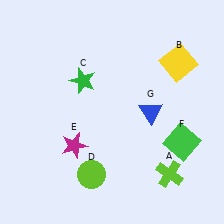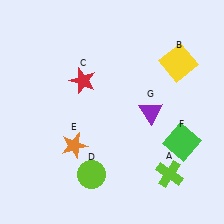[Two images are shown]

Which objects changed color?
C changed from green to red. E changed from magenta to orange. G changed from blue to purple.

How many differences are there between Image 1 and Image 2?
There are 3 differences between the two images.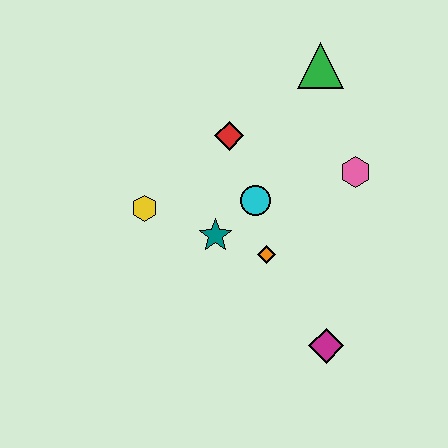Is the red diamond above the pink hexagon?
Yes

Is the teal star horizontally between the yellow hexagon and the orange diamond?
Yes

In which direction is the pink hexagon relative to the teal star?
The pink hexagon is to the right of the teal star.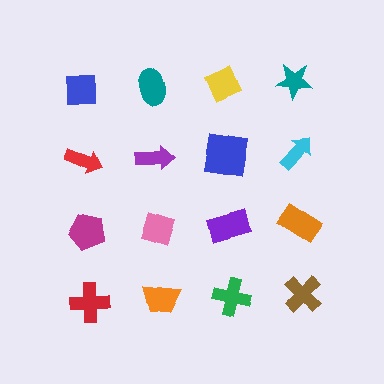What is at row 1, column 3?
A yellow diamond.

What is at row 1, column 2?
A teal ellipse.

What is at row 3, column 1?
A magenta pentagon.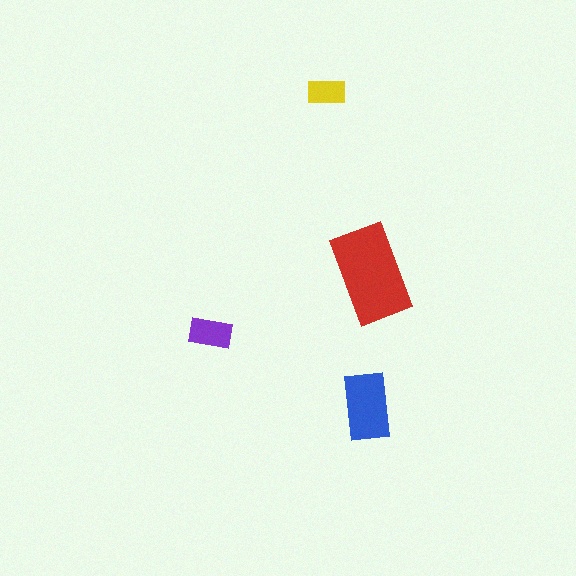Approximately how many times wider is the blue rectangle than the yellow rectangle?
About 2 times wider.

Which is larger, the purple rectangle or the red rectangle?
The red one.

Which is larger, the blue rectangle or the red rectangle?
The red one.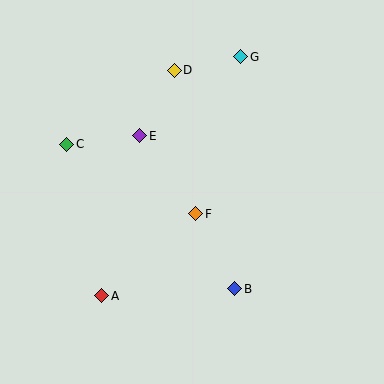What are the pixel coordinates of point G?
Point G is at (241, 57).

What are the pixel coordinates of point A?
Point A is at (102, 296).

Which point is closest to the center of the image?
Point F at (196, 214) is closest to the center.